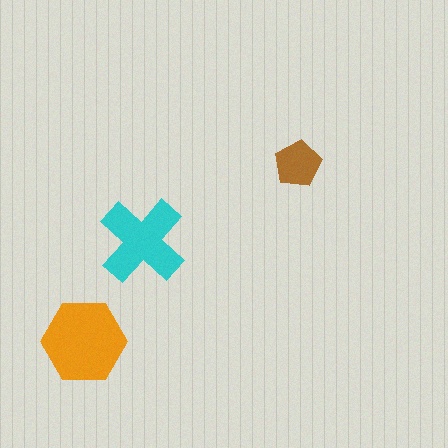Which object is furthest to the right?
The brown pentagon is rightmost.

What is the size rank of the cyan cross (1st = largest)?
2nd.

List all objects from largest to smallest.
The orange hexagon, the cyan cross, the brown pentagon.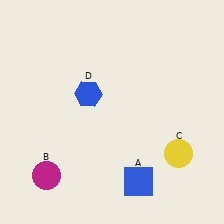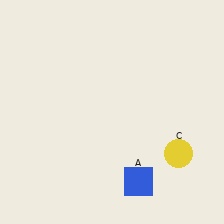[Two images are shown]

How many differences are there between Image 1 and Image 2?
There are 2 differences between the two images.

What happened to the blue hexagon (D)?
The blue hexagon (D) was removed in Image 2. It was in the top-left area of Image 1.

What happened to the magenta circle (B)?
The magenta circle (B) was removed in Image 2. It was in the bottom-left area of Image 1.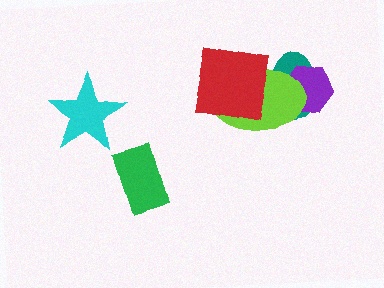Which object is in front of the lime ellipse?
The red square is in front of the lime ellipse.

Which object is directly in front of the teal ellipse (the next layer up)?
The purple hexagon is directly in front of the teal ellipse.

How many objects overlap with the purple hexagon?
2 objects overlap with the purple hexagon.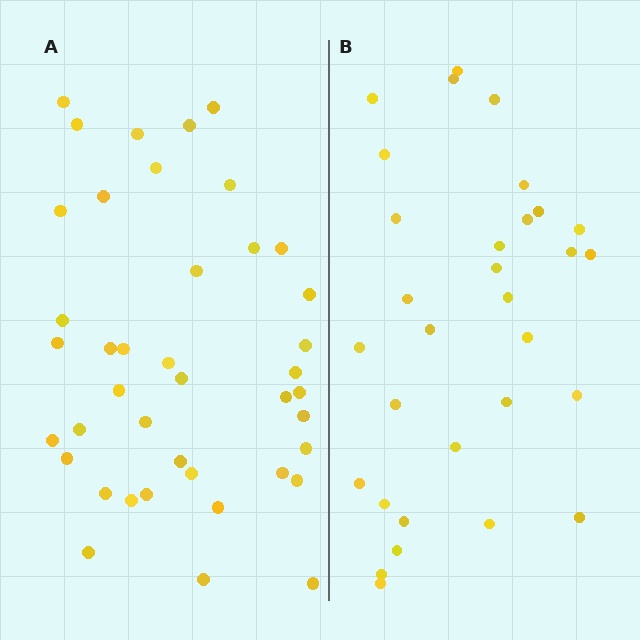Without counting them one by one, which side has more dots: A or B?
Region A (the left region) has more dots.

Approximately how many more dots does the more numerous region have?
Region A has roughly 10 or so more dots than region B.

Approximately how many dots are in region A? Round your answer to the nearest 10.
About 40 dots. (The exact count is 41, which rounds to 40.)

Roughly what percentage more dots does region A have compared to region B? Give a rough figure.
About 30% more.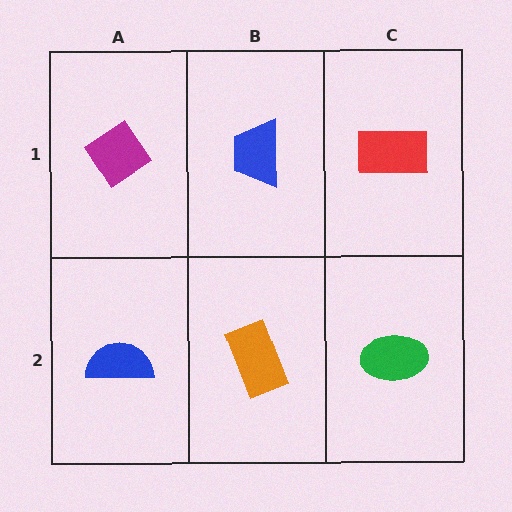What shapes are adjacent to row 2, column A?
A magenta diamond (row 1, column A), an orange rectangle (row 2, column B).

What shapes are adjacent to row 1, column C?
A green ellipse (row 2, column C), a blue trapezoid (row 1, column B).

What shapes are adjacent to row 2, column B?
A blue trapezoid (row 1, column B), a blue semicircle (row 2, column A), a green ellipse (row 2, column C).